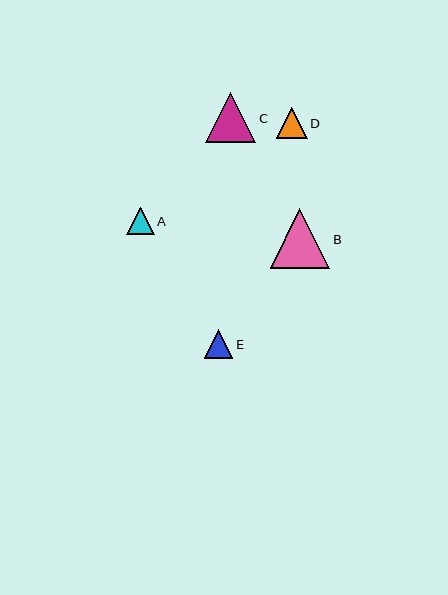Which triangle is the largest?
Triangle B is the largest with a size of approximately 60 pixels.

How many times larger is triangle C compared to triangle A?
Triangle C is approximately 1.9 times the size of triangle A.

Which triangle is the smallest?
Triangle A is the smallest with a size of approximately 27 pixels.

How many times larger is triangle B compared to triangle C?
Triangle B is approximately 1.2 times the size of triangle C.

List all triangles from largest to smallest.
From largest to smallest: B, C, D, E, A.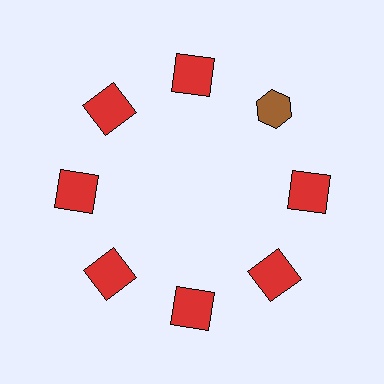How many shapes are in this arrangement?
There are 8 shapes arranged in a ring pattern.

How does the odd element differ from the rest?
It differs in both color (brown instead of red) and shape (hexagon instead of square).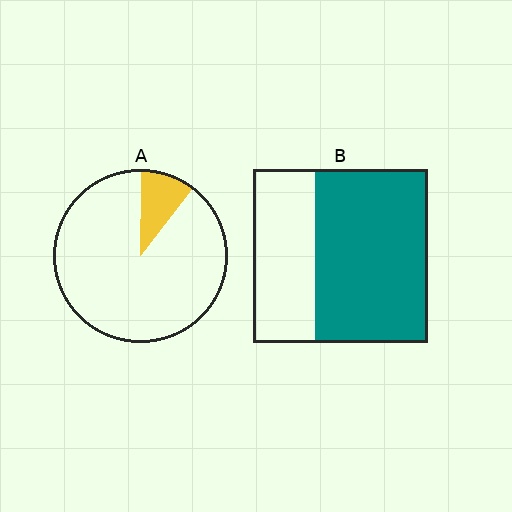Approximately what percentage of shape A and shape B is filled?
A is approximately 10% and B is approximately 65%.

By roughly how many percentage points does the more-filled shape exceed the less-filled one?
By roughly 55 percentage points (B over A).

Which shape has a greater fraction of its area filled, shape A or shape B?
Shape B.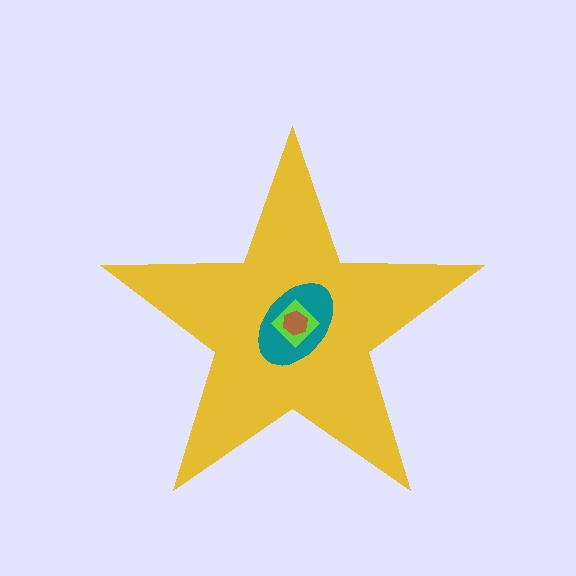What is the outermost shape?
The yellow star.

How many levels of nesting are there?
4.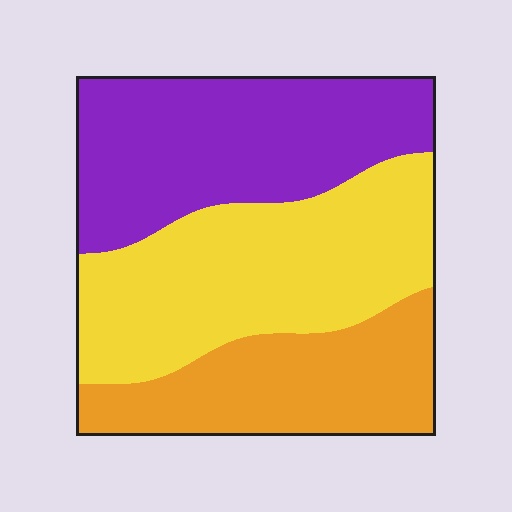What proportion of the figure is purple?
Purple covers 35% of the figure.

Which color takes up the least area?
Orange, at roughly 25%.